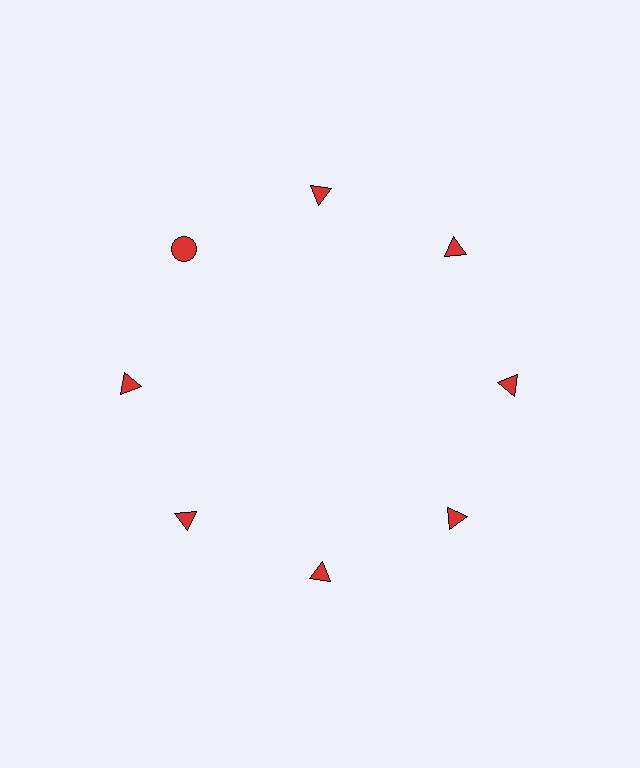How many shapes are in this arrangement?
There are 8 shapes arranged in a ring pattern.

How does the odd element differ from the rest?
It has a different shape: circle instead of triangle.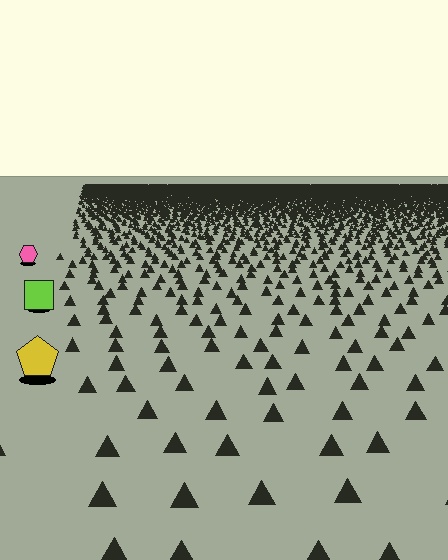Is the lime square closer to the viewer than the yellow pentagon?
No. The yellow pentagon is closer — you can tell from the texture gradient: the ground texture is coarser near it.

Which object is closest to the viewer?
The yellow pentagon is closest. The texture marks near it are larger and more spread out.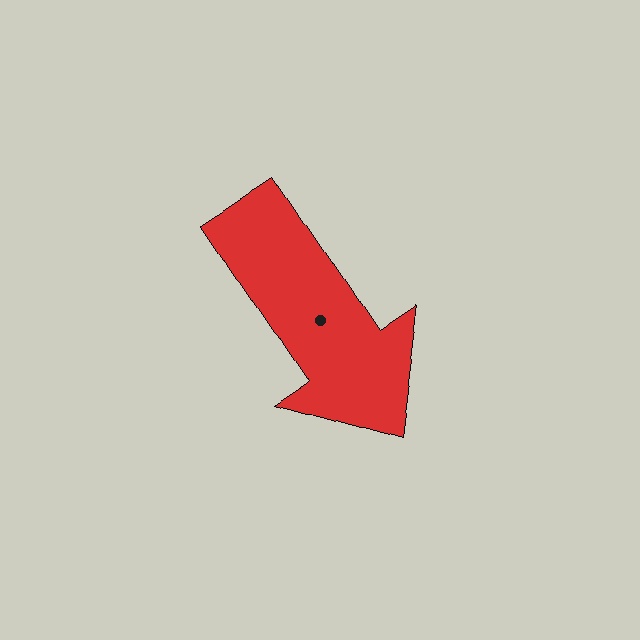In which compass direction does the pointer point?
Southeast.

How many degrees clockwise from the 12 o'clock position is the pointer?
Approximately 147 degrees.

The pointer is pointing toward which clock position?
Roughly 5 o'clock.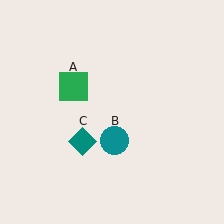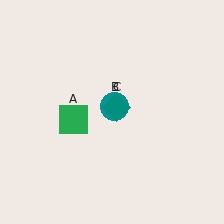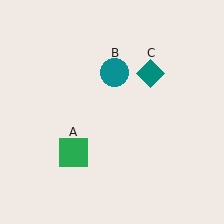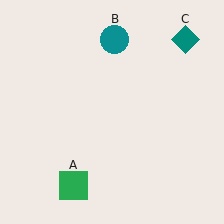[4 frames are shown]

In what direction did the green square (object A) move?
The green square (object A) moved down.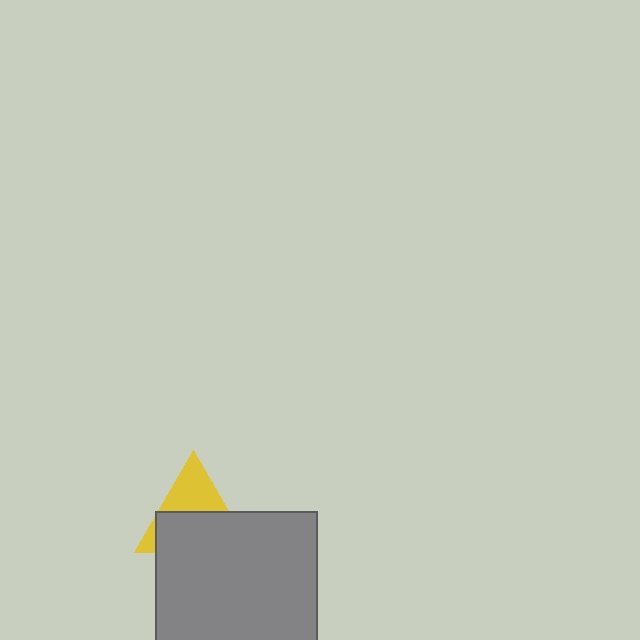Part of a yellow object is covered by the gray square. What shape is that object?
It is a triangle.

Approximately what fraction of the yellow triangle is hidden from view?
Roughly 58% of the yellow triangle is hidden behind the gray square.